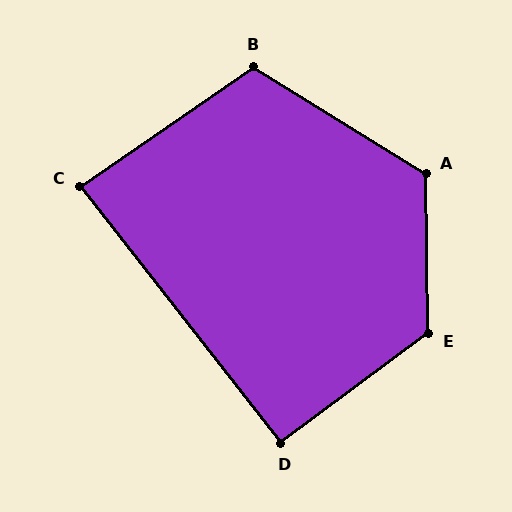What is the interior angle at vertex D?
Approximately 91 degrees (approximately right).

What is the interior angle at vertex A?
Approximately 123 degrees (obtuse).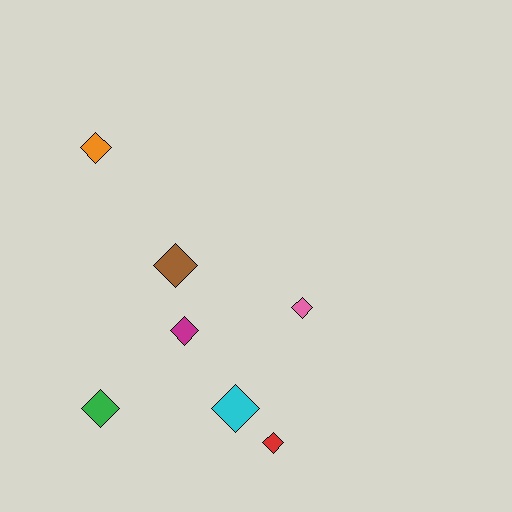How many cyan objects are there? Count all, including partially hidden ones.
There is 1 cyan object.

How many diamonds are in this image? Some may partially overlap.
There are 7 diamonds.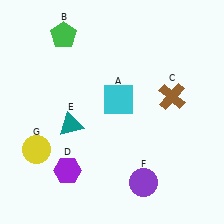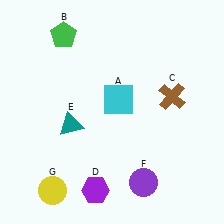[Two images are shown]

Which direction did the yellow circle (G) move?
The yellow circle (G) moved down.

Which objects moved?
The objects that moved are: the purple hexagon (D), the yellow circle (G).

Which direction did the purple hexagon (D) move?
The purple hexagon (D) moved right.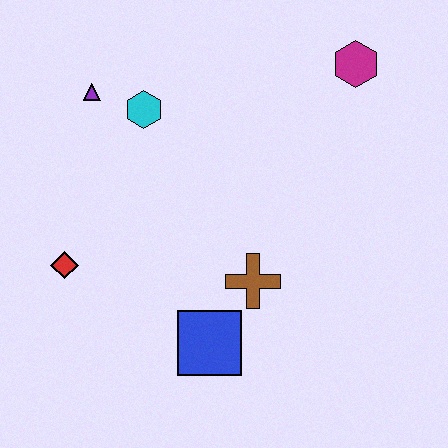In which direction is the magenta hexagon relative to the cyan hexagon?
The magenta hexagon is to the right of the cyan hexagon.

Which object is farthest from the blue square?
The magenta hexagon is farthest from the blue square.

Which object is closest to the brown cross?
The blue square is closest to the brown cross.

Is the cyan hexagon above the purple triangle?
No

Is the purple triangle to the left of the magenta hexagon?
Yes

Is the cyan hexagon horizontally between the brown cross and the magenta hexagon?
No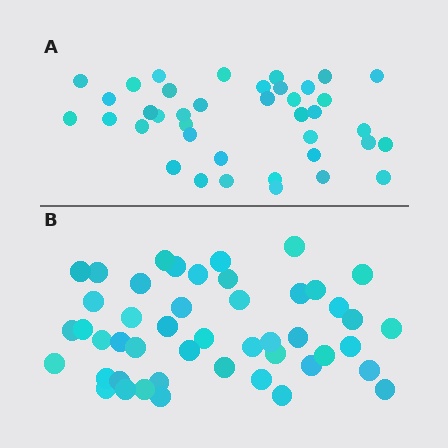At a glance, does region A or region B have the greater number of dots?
Region B (the bottom region) has more dots.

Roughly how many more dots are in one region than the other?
Region B has roughly 8 or so more dots than region A.